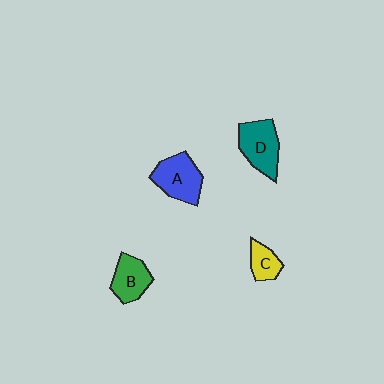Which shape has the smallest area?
Shape C (yellow).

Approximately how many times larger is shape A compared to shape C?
Approximately 1.9 times.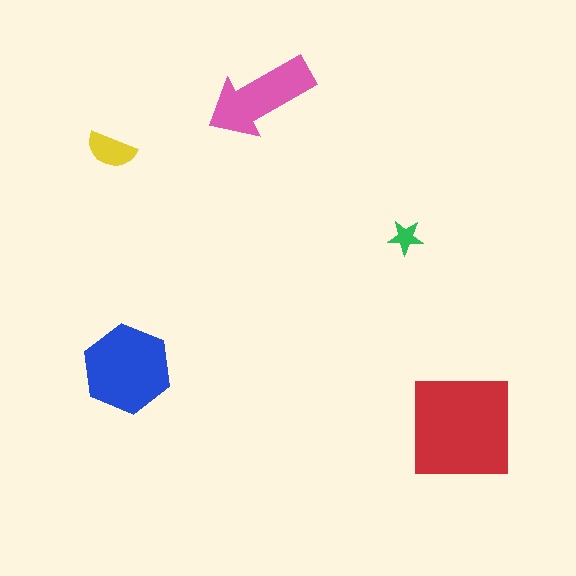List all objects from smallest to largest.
The green star, the yellow semicircle, the pink arrow, the blue hexagon, the red square.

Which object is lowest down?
The red square is bottommost.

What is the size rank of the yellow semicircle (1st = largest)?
4th.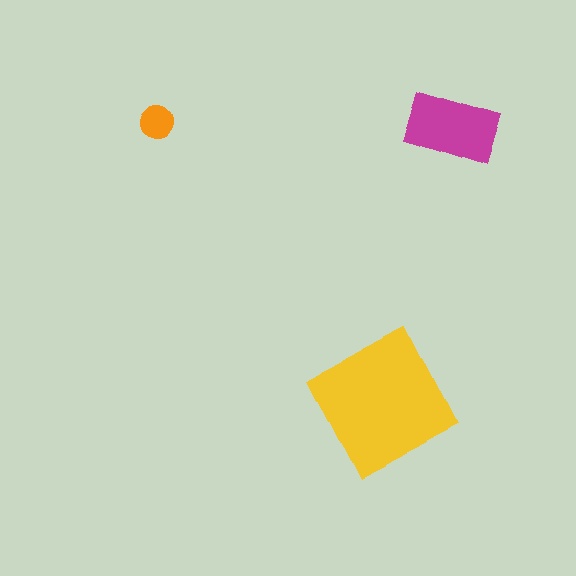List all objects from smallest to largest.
The orange circle, the magenta rectangle, the yellow square.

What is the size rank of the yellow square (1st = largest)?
1st.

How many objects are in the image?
There are 3 objects in the image.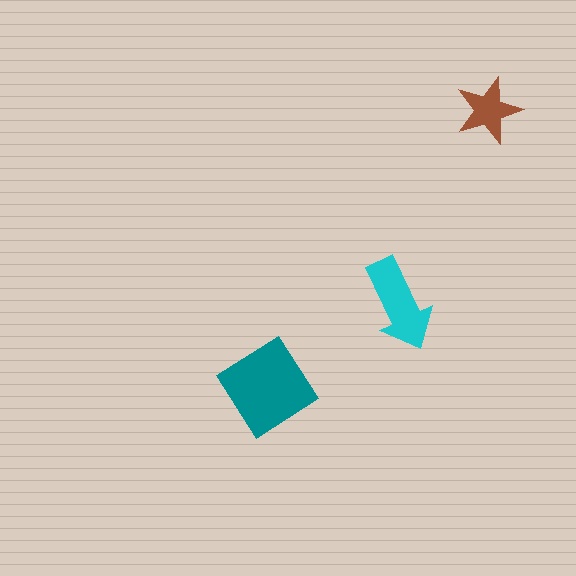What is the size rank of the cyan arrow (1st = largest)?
2nd.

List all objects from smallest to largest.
The brown star, the cyan arrow, the teal diamond.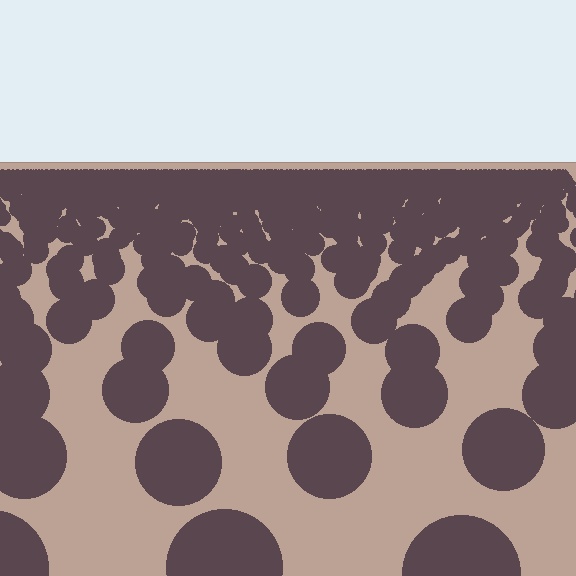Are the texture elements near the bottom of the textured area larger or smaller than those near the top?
Larger. Near the bottom, elements are closer to the viewer and appear at a bigger on-screen size.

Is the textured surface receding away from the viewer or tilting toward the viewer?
The surface is receding away from the viewer. Texture elements get smaller and denser toward the top.